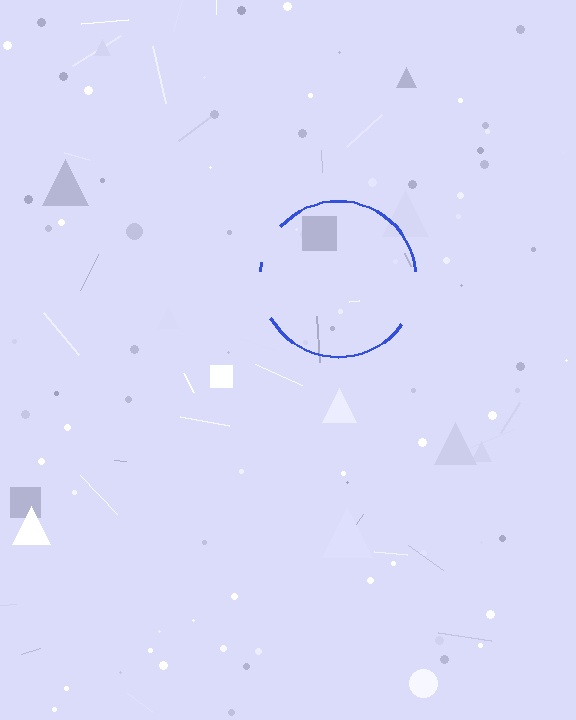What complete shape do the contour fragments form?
The contour fragments form a circle.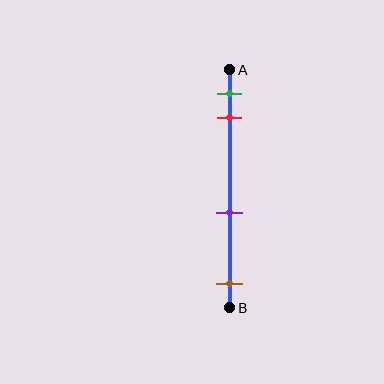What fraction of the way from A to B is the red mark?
The red mark is approximately 20% (0.2) of the way from A to B.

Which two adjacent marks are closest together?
The green and red marks are the closest adjacent pair.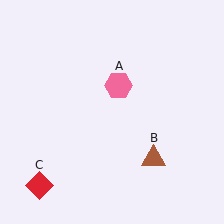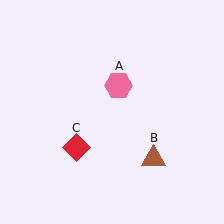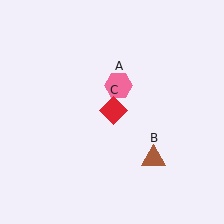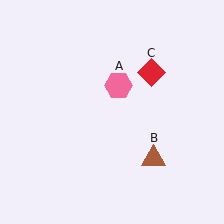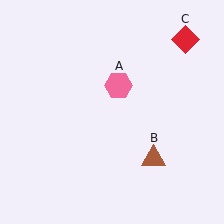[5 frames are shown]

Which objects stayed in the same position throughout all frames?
Pink hexagon (object A) and brown triangle (object B) remained stationary.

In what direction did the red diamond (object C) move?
The red diamond (object C) moved up and to the right.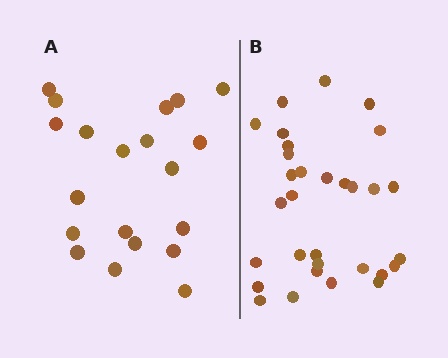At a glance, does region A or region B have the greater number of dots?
Region B (the right region) has more dots.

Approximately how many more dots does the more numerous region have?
Region B has roughly 12 or so more dots than region A.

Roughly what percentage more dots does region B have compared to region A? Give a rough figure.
About 55% more.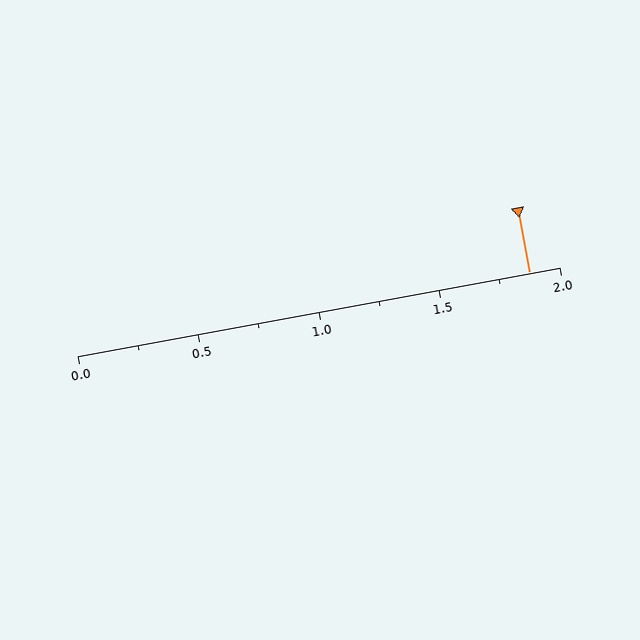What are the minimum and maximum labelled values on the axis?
The axis runs from 0.0 to 2.0.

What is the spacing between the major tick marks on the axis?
The major ticks are spaced 0.5 apart.